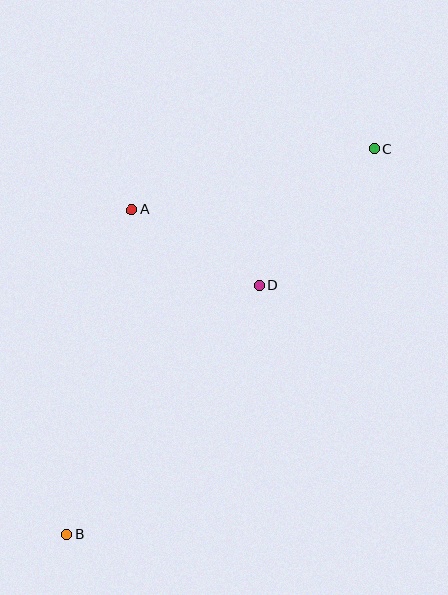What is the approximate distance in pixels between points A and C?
The distance between A and C is approximately 250 pixels.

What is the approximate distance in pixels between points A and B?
The distance between A and B is approximately 330 pixels.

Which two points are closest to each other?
Points A and D are closest to each other.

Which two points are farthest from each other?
Points B and C are farthest from each other.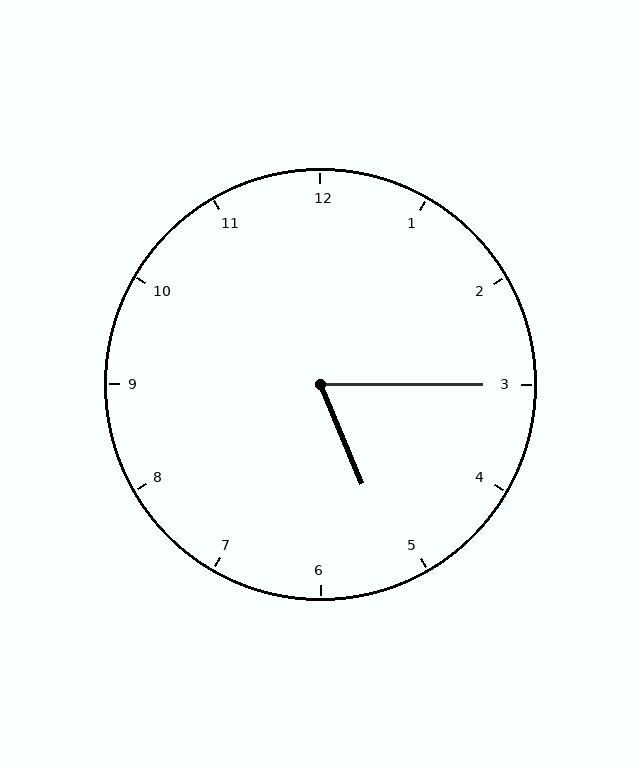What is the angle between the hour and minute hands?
Approximately 68 degrees.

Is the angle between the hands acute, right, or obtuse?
It is acute.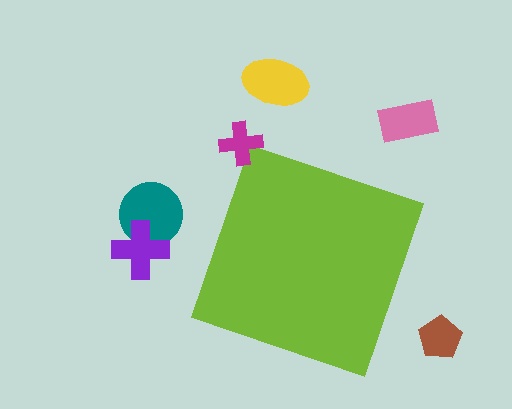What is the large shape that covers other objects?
A lime square.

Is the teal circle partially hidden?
No, the teal circle is fully visible.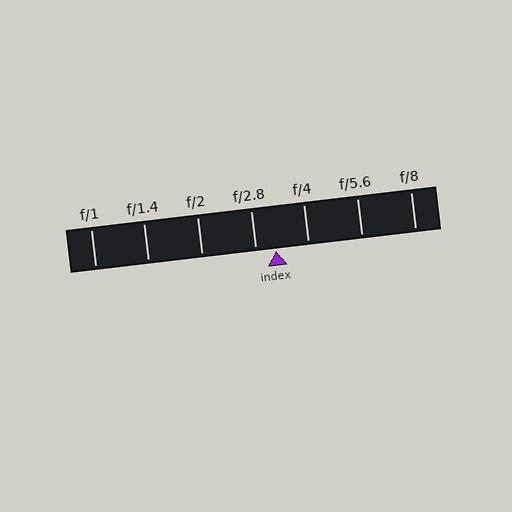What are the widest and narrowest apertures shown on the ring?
The widest aperture shown is f/1 and the narrowest is f/8.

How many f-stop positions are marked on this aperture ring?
There are 7 f-stop positions marked.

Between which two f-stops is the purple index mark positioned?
The index mark is between f/2.8 and f/4.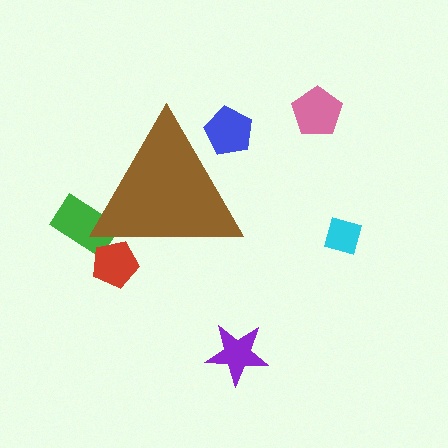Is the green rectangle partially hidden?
Yes, the green rectangle is partially hidden behind the brown triangle.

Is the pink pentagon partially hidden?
No, the pink pentagon is fully visible.